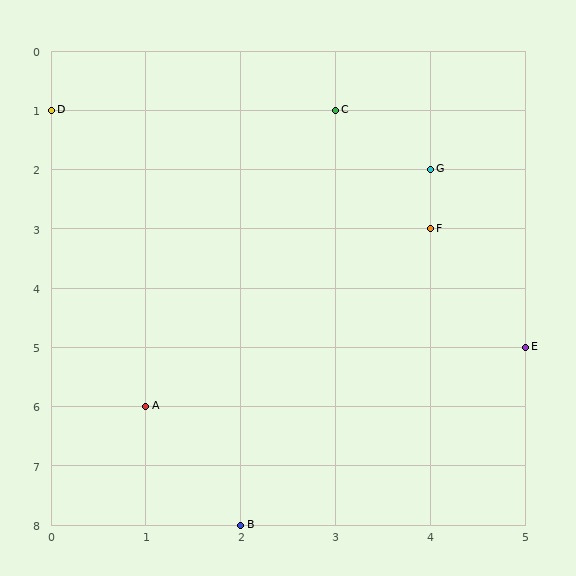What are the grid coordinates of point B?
Point B is at grid coordinates (2, 8).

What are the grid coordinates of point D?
Point D is at grid coordinates (0, 1).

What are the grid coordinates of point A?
Point A is at grid coordinates (1, 6).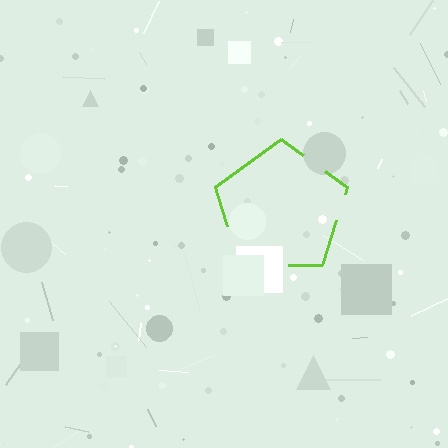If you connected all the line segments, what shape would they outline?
They would outline a pentagon.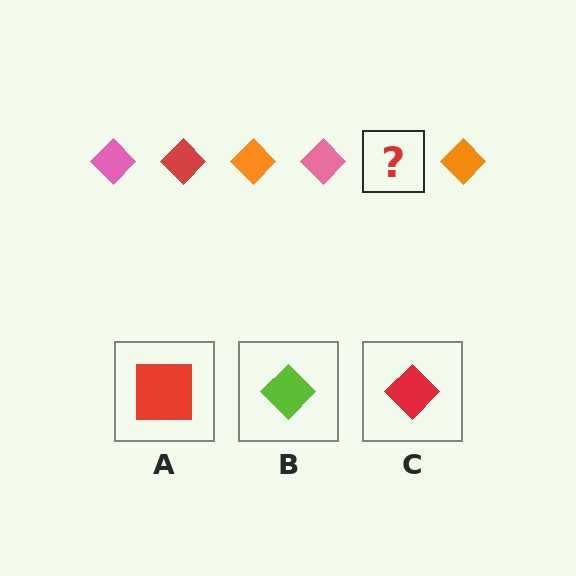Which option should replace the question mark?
Option C.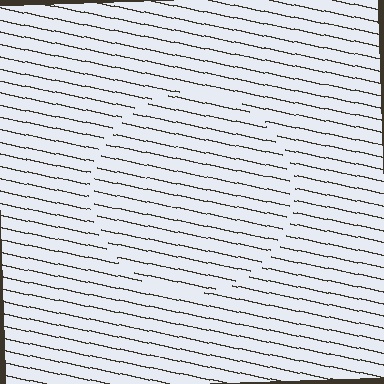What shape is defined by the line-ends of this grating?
An illusory circle. The interior of the shape contains the same grating, shifted by half a period — the contour is defined by the phase discontinuity where line-ends from the inner and outer gratings abut.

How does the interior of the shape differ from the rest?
The interior of the shape contains the same grating, shifted by half a period — the contour is defined by the phase discontinuity where line-ends from the inner and outer gratings abut.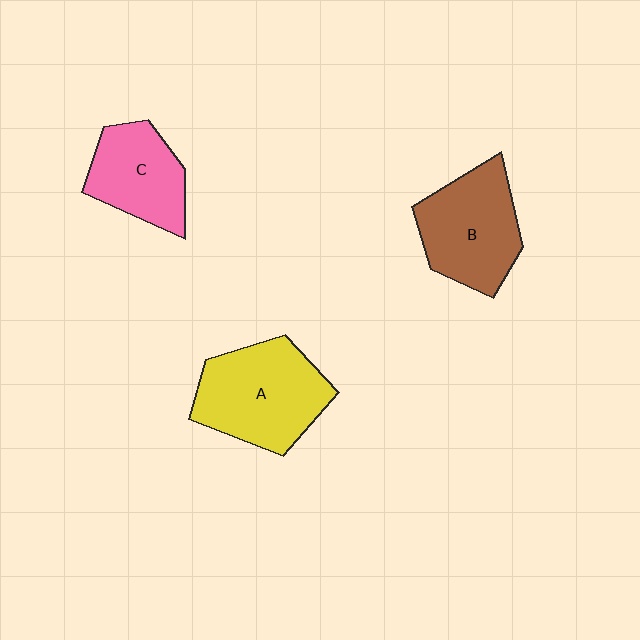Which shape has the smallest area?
Shape C (pink).